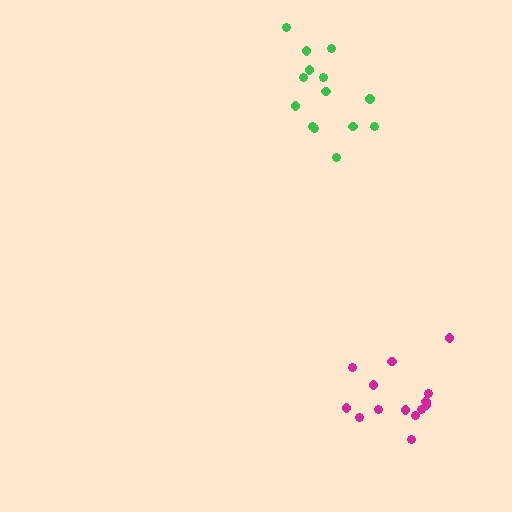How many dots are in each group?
Group 1: 14 dots, Group 2: 14 dots (28 total).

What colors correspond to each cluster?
The clusters are colored: green, magenta.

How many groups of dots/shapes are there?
There are 2 groups.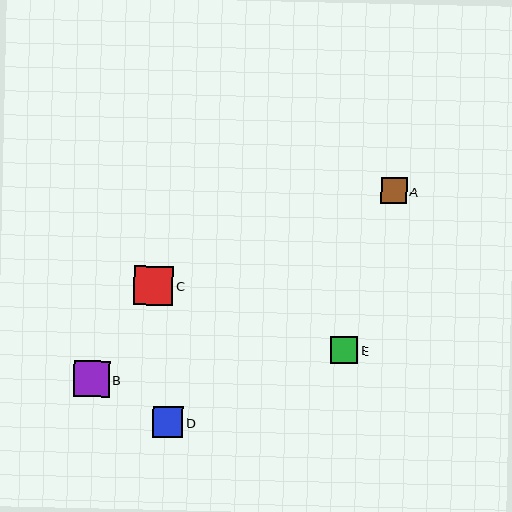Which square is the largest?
Square C is the largest with a size of approximately 39 pixels.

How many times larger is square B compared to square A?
Square B is approximately 1.4 times the size of square A.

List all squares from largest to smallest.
From largest to smallest: C, B, D, E, A.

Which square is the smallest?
Square A is the smallest with a size of approximately 26 pixels.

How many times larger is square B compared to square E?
Square B is approximately 1.3 times the size of square E.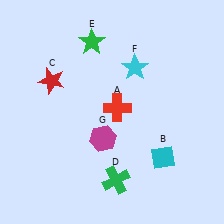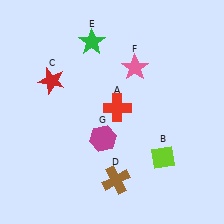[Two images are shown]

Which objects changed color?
B changed from cyan to lime. D changed from green to brown. F changed from cyan to pink.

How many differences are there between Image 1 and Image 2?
There are 3 differences between the two images.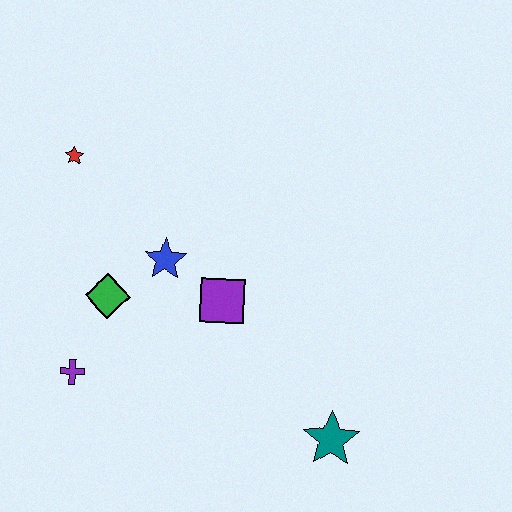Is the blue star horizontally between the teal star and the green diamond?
Yes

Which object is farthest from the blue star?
The teal star is farthest from the blue star.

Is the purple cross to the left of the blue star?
Yes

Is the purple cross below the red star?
Yes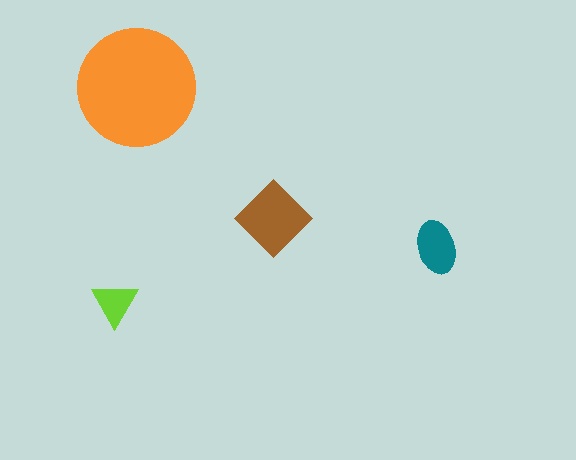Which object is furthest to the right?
The teal ellipse is rightmost.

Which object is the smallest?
The lime triangle.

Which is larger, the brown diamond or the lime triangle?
The brown diamond.